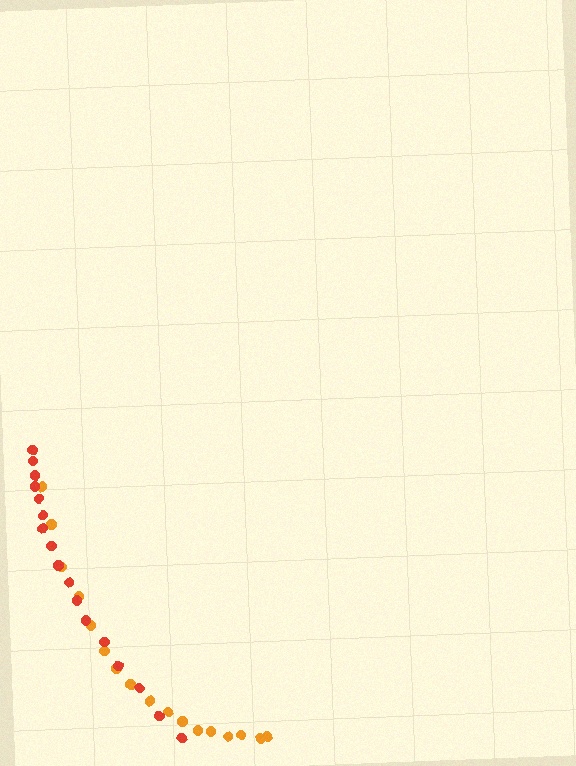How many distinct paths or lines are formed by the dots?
There are 2 distinct paths.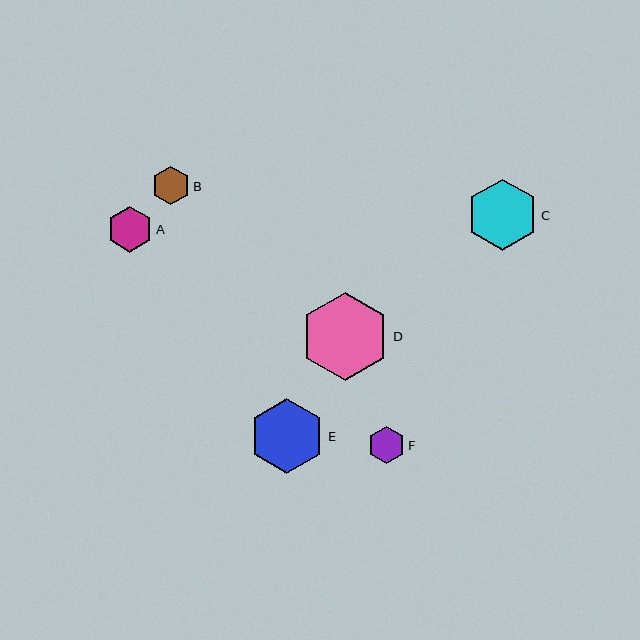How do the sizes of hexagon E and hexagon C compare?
Hexagon E and hexagon C are approximately the same size.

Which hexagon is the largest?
Hexagon D is the largest with a size of approximately 89 pixels.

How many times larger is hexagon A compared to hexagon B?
Hexagon A is approximately 1.2 times the size of hexagon B.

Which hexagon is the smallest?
Hexagon F is the smallest with a size of approximately 36 pixels.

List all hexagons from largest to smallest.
From largest to smallest: D, E, C, A, B, F.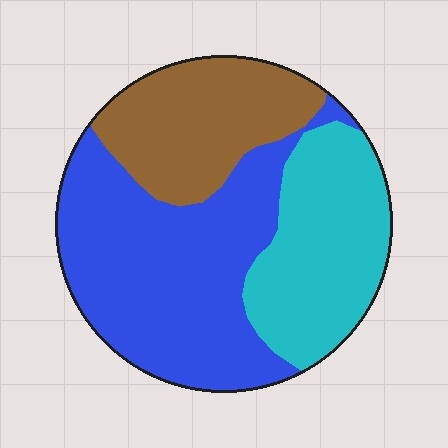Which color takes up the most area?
Blue, at roughly 45%.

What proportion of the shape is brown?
Brown covers around 25% of the shape.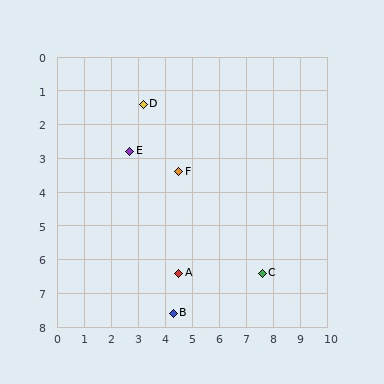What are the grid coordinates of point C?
Point C is at approximately (7.6, 6.4).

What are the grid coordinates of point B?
Point B is at approximately (4.3, 7.6).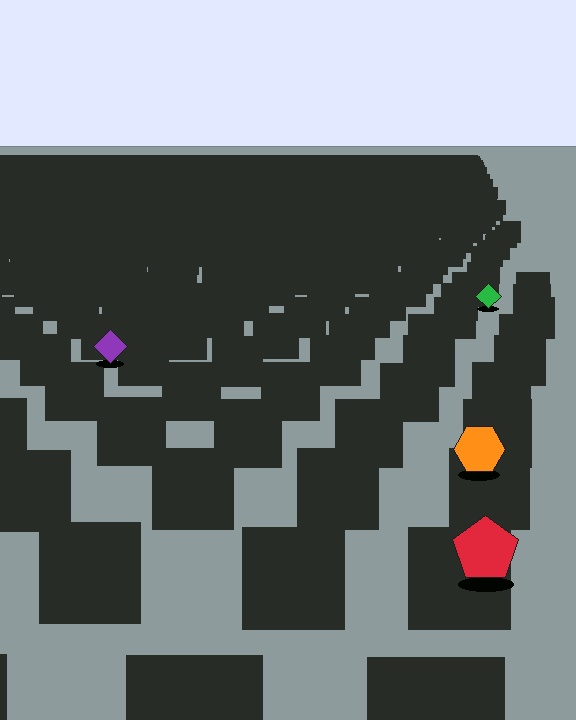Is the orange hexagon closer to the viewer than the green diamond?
Yes. The orange hexagon is closer — you can tell from the texture gradient: the ground texture is coarser near it.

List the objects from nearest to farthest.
From nearest to farthest: the red pentagon, the orange hexagon, the purple diamond, the green diamond.